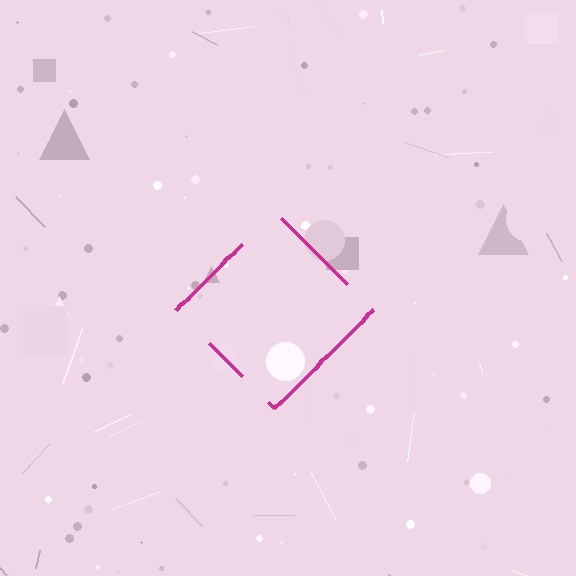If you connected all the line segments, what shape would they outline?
They would outline a diamond.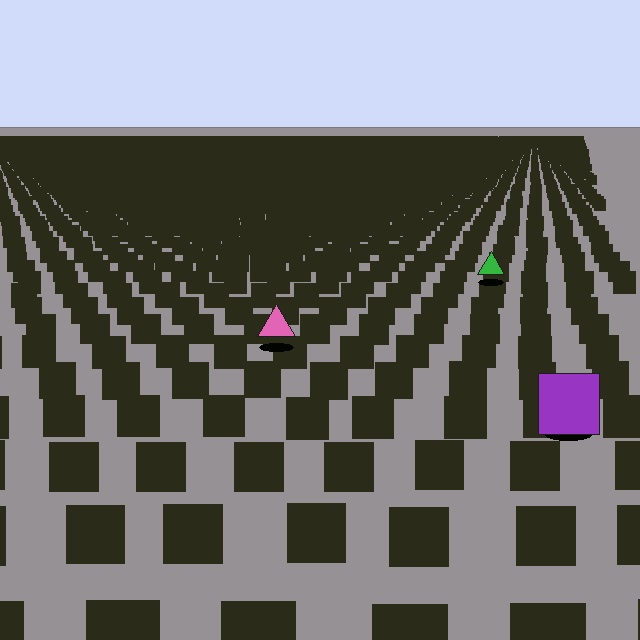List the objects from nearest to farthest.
From nearest to farthest: the purple square, the pink triangle, the green triangle.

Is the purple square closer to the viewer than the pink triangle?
Yes. The purple square is closer — you can tell from the texture gradient: the ground texture is coarser near it.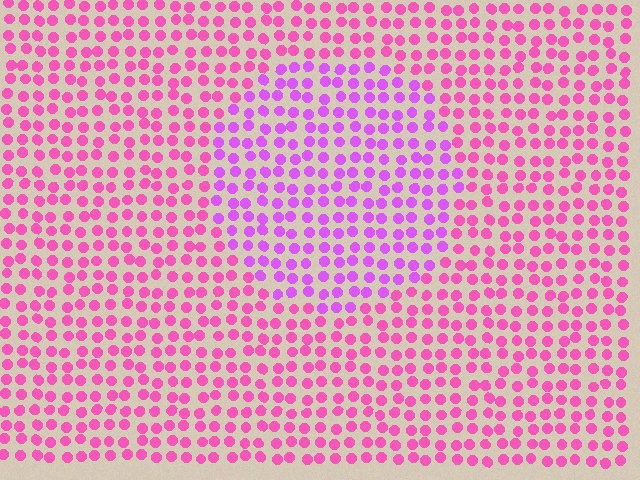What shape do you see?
I see a circle.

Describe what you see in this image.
The image is filled with small pink elements in a uniform arrangement. A circle-shaped region is visible where the elements are tinted to a slightly different hue, forming a subtle color boundary.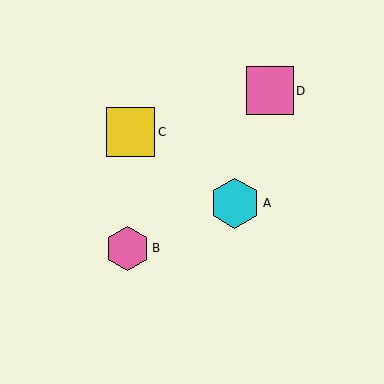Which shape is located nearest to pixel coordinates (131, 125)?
The yellow square (labeled C) at (131, 132) is nearest to that location.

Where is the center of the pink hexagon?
The center of the pink hexagon is at (127, 248).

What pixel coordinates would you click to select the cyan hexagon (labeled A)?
Click at (235, 203) to select the cyan hexagon A.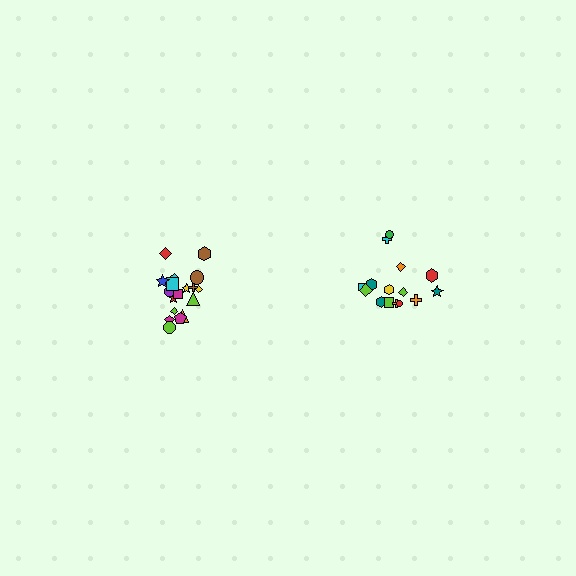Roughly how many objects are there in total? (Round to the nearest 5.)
Roughly 35 objects in total.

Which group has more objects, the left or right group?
The left group.